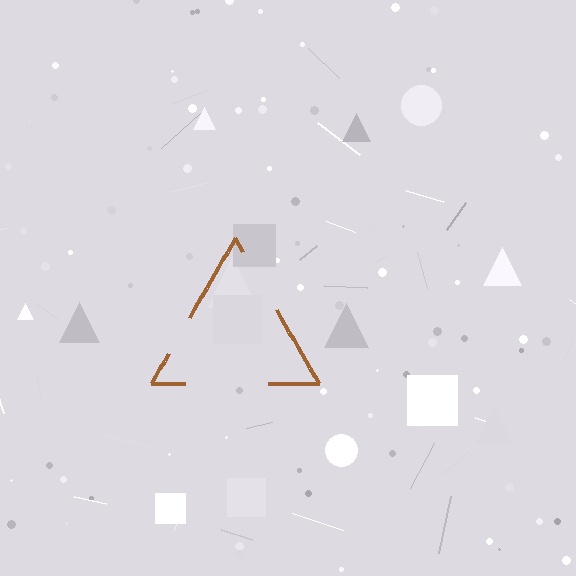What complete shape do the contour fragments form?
The contour fragments form a triangle.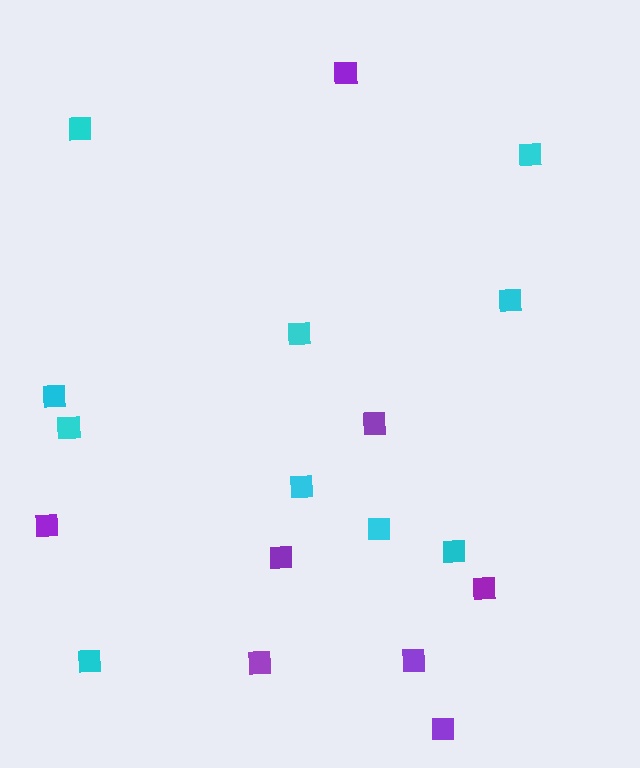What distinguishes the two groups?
There are 2 groups: one group of purple squares (8) and one group of cyan squares (10).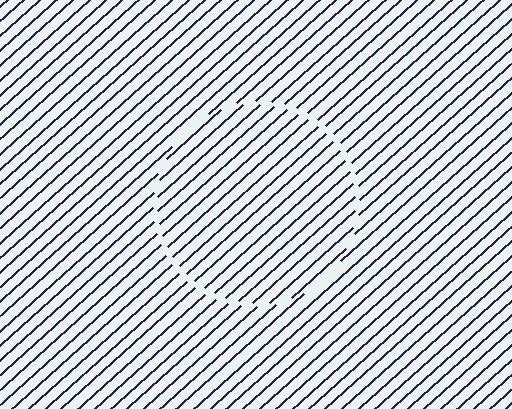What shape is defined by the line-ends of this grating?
An illusory circle. The interior of the shape contains the same grating, shifted by half a period — the contour is defined by the phase discontinuity where line-ends from the inner and outer gratings abut.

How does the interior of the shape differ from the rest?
The interior of the shape contains the same grating, shifted by half a period — the contour is defined by the phase discontinuity where line-ends from the inner and outer gratings abut.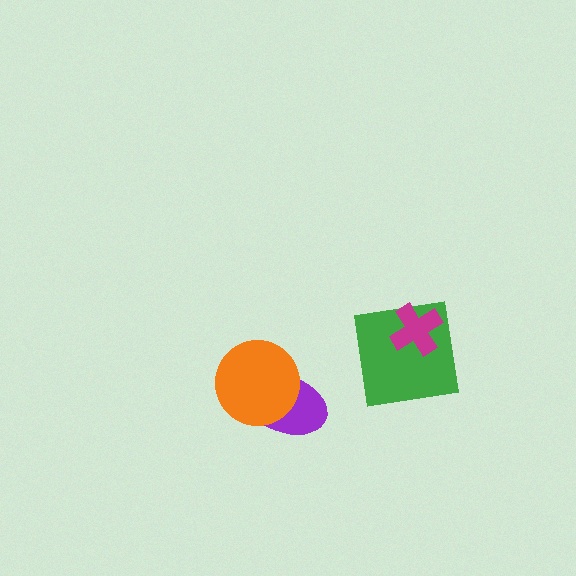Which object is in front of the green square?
The magenta cross is in front of the green square.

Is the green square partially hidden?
Yes, it is partially covered by another shape.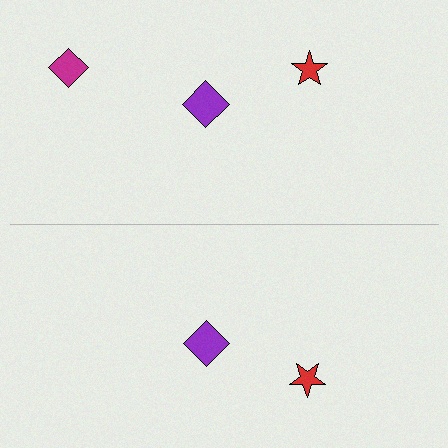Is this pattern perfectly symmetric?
No, the pattern is not perfectly symmetric. A magenta diamond is missing from the bottom side.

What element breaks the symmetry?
A magenta diamond is missing from the bottom side.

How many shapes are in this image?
There are 5 shapes in this image.